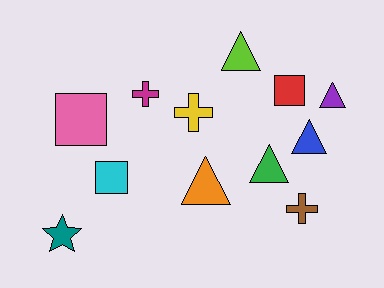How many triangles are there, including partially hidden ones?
There are 5 triangles.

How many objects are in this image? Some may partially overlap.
There are 12 objects.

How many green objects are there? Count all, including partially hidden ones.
There is 1 green object.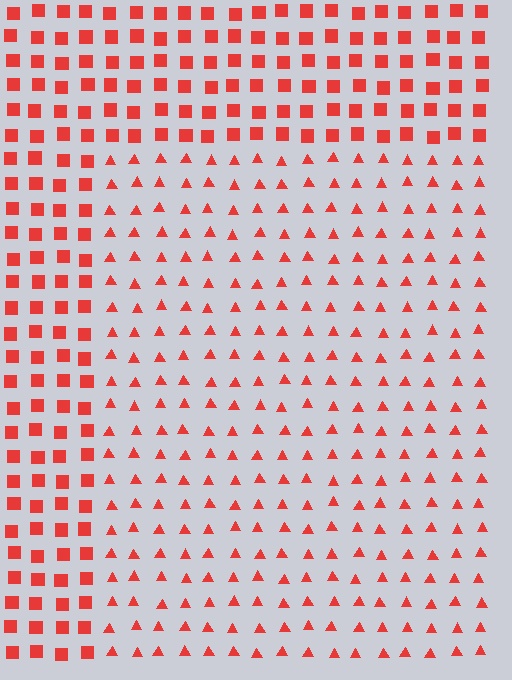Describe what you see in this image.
The image is filled with small red elements arranged in a uniform grid. A rectangle-shaped region contains triangles, while the surrounding area contains squares. The boundary is defined purely by the change in element shape.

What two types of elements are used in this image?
The image uses triangles inside the rectangle region and squares outside it.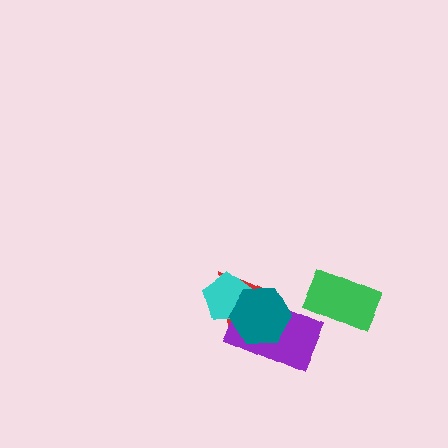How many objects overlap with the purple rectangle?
3 objects overlap with the purple rectangle.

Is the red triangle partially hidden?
Yes, it is partially covered by another shape.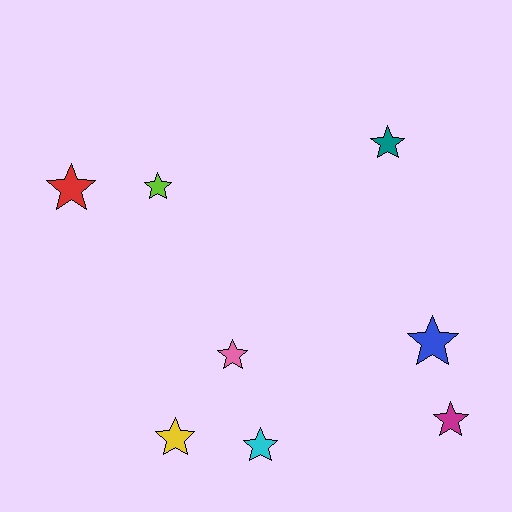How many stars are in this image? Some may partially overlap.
There are 8 stars.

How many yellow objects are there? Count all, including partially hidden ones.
There is 1 yellow object.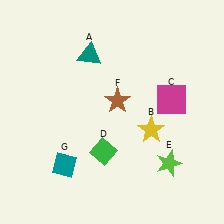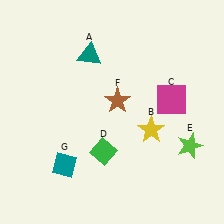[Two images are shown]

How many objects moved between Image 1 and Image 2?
1 object moved between the two images.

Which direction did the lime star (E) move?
The lime star (E) moved right.